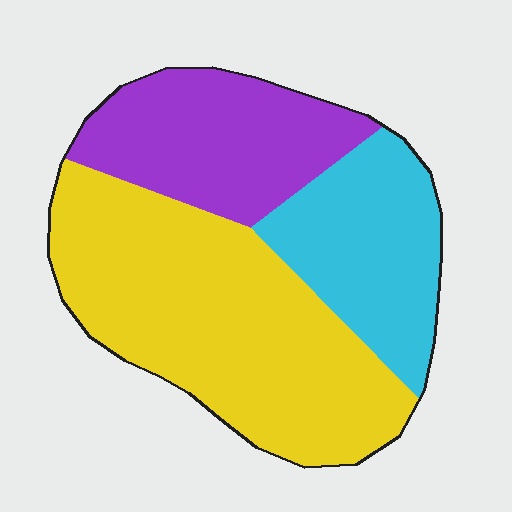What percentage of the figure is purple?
Purple takes up between a quarter and a half of the figure.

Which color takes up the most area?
Yellow, at roughly 50%.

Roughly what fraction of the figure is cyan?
Cyan takes up about one quarter (1/4) of the figure.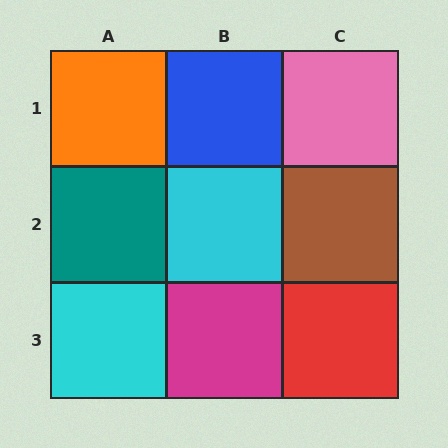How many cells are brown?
1 cell is brown.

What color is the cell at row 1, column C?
Pink.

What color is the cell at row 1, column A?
Orange.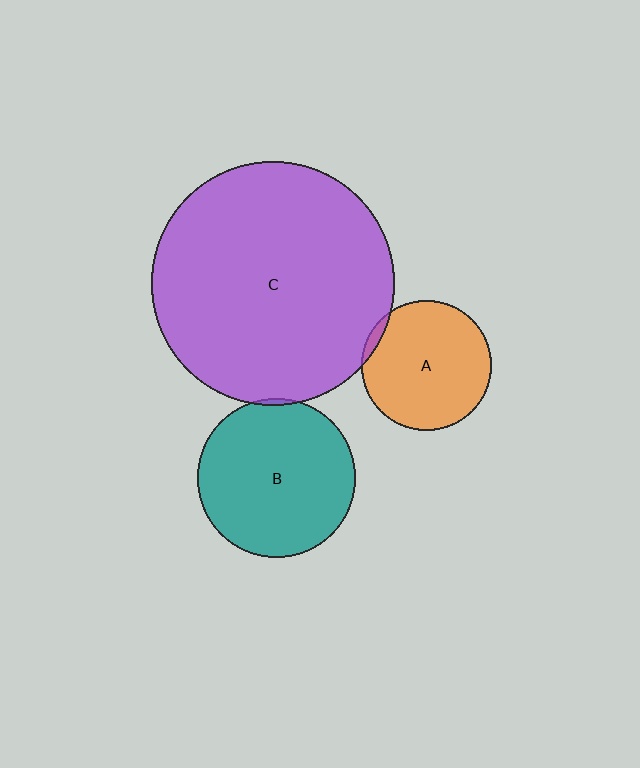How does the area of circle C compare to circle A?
Approximately 3.5 times.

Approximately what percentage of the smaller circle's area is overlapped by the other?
Approximately 5%.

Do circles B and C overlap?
Yes.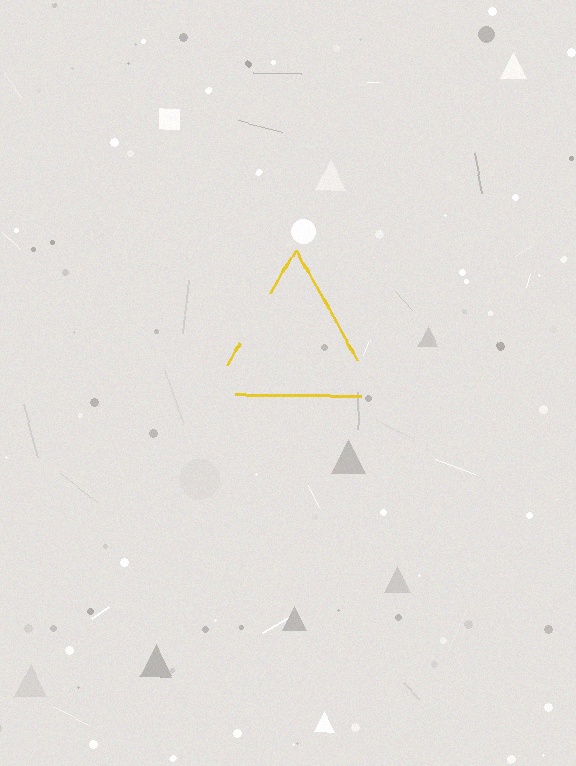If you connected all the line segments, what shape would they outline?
They would outline a triangle.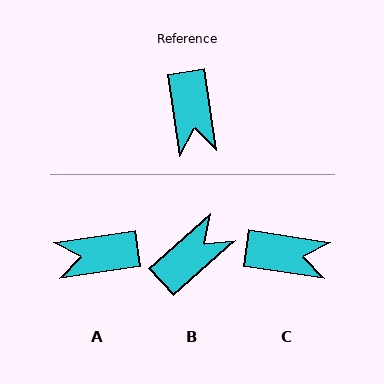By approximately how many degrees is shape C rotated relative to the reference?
Approximately 73 degrees counter-clockwise.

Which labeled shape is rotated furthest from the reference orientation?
B, about 123 degrees away.